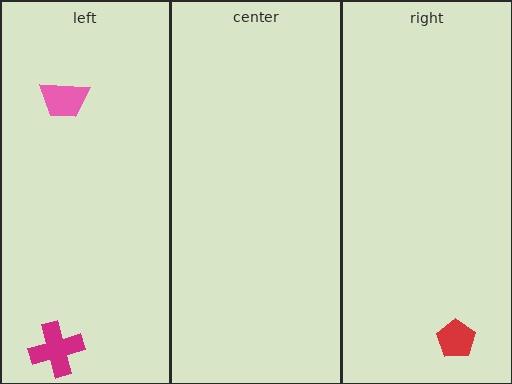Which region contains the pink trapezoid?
The left region.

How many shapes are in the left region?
2.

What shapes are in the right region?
The red pentagon.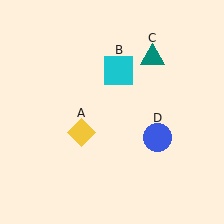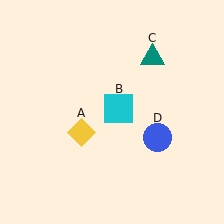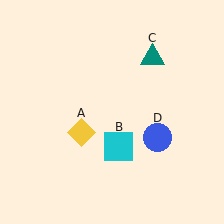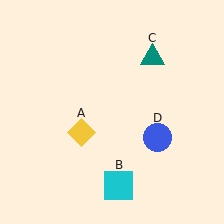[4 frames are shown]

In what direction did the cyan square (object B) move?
The cyan square (object B) moved down.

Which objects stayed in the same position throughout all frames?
Yellow diamond (object A) and teal triangle (object C) and blue circle (object D) remained stationary.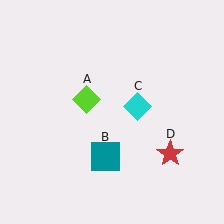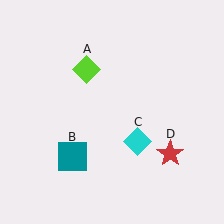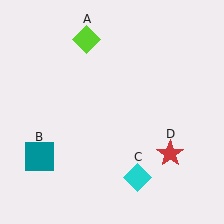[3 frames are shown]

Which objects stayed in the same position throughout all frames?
Red star (object D) remained stationary.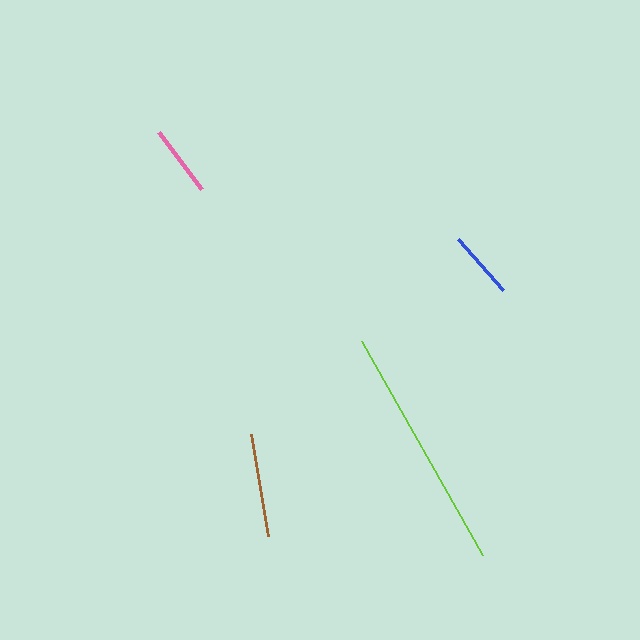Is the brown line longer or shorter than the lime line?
The lime line is longer than the brown line.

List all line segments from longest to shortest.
From longest to shortest: lime, brown, pink, blue.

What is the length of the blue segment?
The blue segment is approximately 68 pixels long.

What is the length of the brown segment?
The brown segment is approximately 103 pixels long.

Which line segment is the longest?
The lime line is the longest at approximately 246 pixels.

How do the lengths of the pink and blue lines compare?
The pink and blue lines are approximately the same length.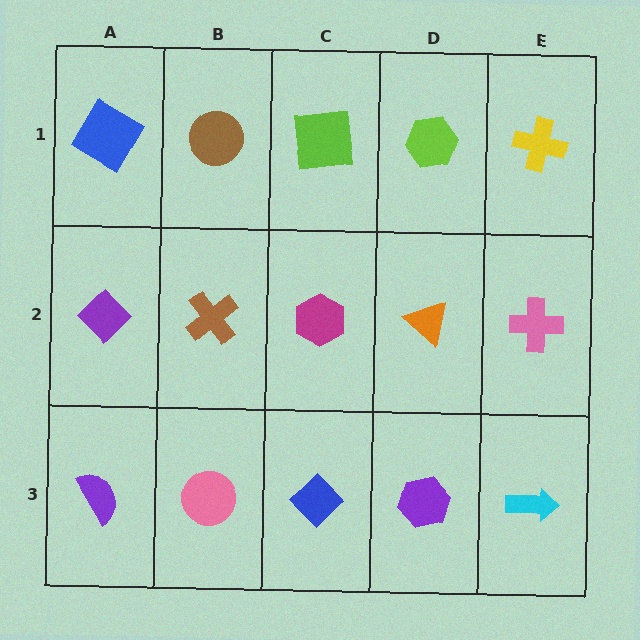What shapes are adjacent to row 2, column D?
A lime hexagon (row 1, column D), a purple hexagon (row 3, column D), a magenta hexagon (row 2, column C), a pink cross (row 2, column E).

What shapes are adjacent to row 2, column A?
A blue diamond (row 1, column A), a purple semicircle (row 3, column A), a brown cross (row 2, column B).